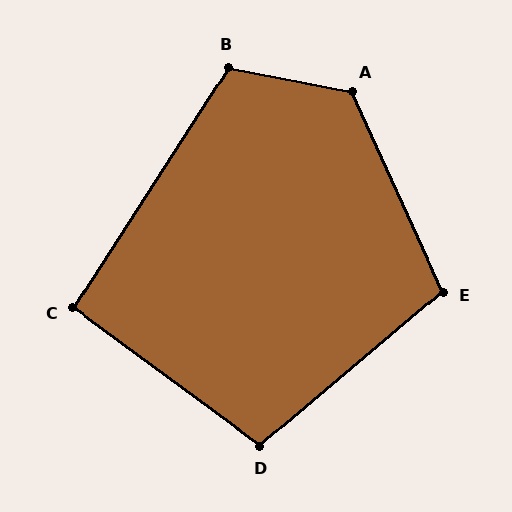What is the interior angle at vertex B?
Approximately 112 degrees (obtuse).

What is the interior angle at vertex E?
Approximately 106 degrees (obtuse).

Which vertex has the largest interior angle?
A, at approximately 125 degrees.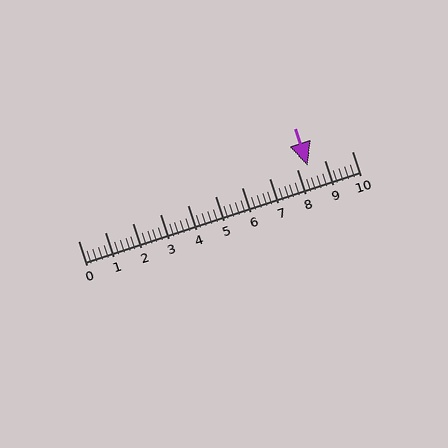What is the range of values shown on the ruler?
The ruler shows values from 0 to 10.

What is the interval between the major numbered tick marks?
The major tick marks are spaced 1 units apart.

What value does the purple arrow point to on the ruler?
The purple arrow points to approximately 8.4.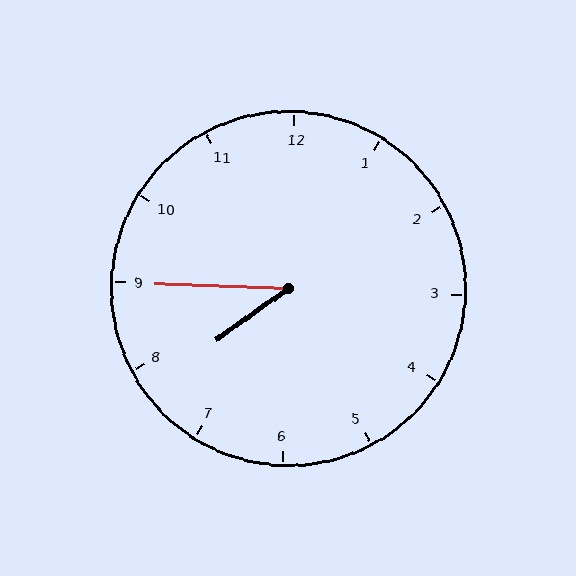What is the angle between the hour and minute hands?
Approximately 38 degrees.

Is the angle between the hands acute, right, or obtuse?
It is acute.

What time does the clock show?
7:45.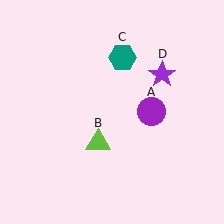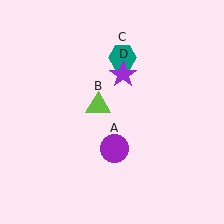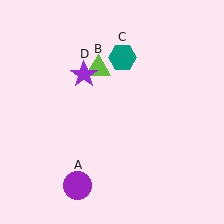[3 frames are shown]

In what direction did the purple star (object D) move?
The purple star (object D) moved left.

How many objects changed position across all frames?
3 objects changed position: purple circle (object A), lime triangle (object B), purple star (object D).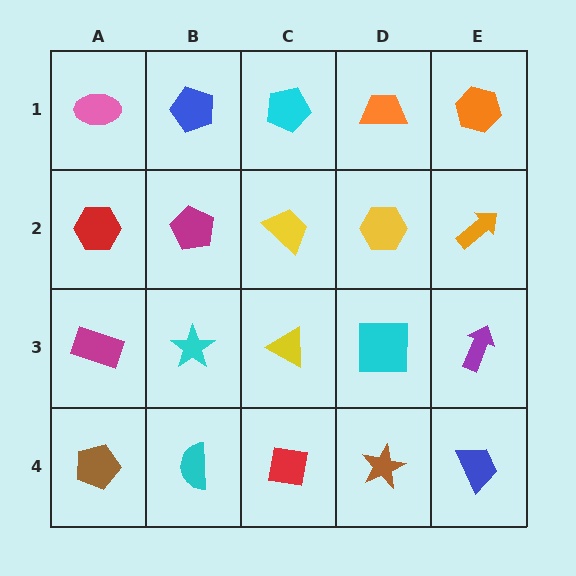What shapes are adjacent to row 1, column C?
A yellow trapezoid (row 2, column C), a blue pentagon (row 1, column B), an orange trapezoid (row 1, column D).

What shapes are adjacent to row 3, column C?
A yellow trapezoid (row 2, column C), a red square (row 4, column C), a cyan star (row 3, column B), a cyan square (row 3, column D).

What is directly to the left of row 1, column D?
A cyan pentagon.